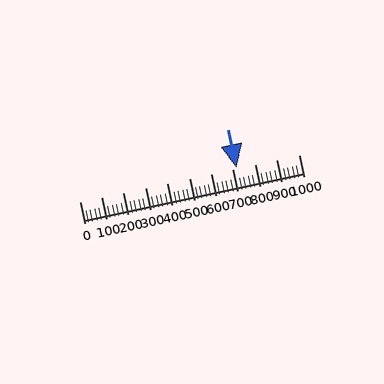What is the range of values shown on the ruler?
The ruler shows values from 0 to 1000.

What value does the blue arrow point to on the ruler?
The blue arrow points to approximately 717.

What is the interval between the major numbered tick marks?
The major tick marks are spaced 100 units apart.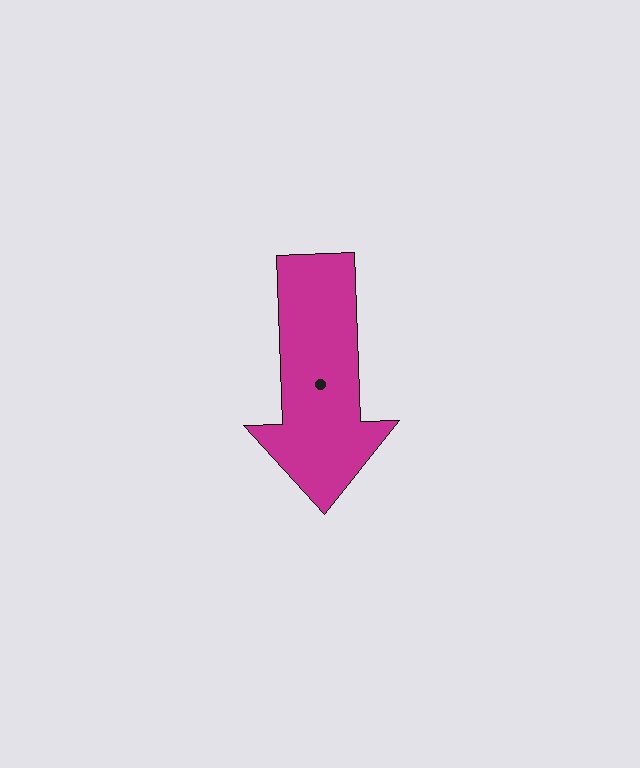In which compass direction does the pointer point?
South.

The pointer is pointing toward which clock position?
Roughly 6 o'clock.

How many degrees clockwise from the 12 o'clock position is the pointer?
Approximately 178 degrees.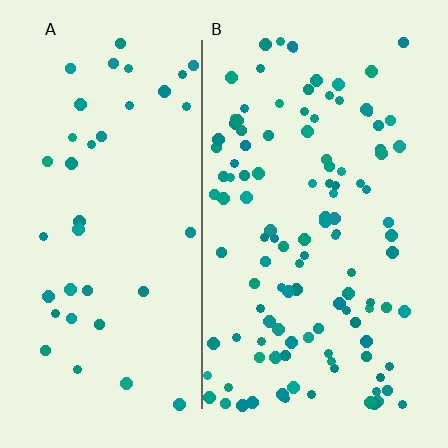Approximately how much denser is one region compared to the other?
Approximately 3.0× — region B over region A.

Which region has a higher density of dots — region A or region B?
B (the right).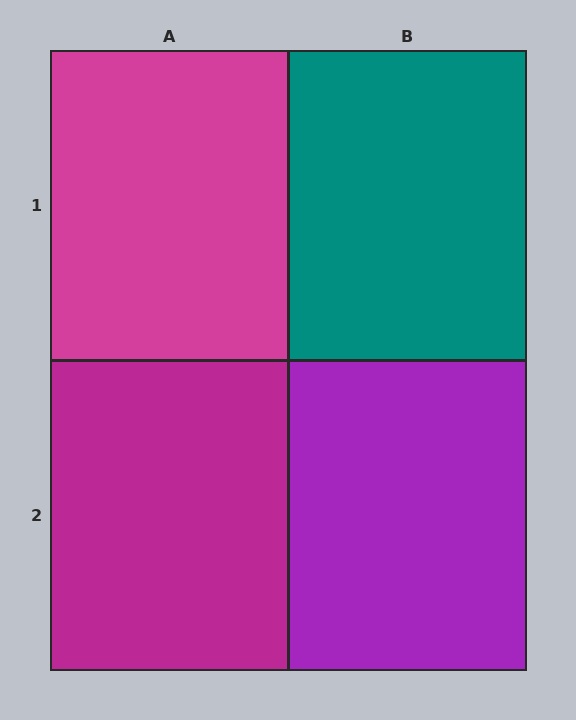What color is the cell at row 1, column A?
Magenta.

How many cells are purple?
1 cell is purple.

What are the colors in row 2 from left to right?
Magenta, purple.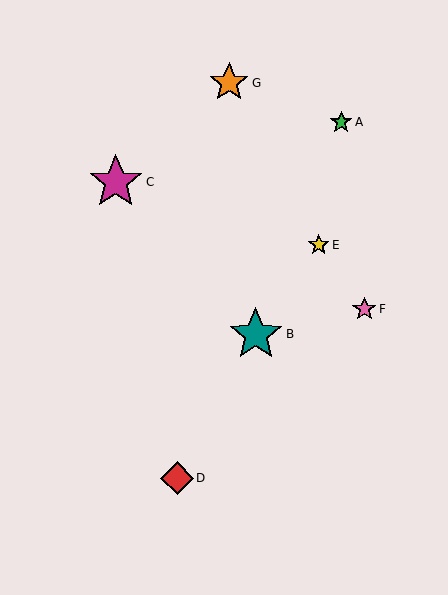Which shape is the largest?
The magenta star (labeled C) is the largest.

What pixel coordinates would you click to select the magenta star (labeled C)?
Click at (116, 182) to select the magenta star C.